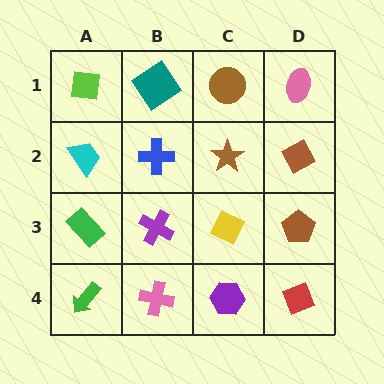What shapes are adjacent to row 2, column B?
A teal diamond (row 1, column B), a purple cross (row 3, column B), a cyan trapezoid (row 2, column A), a brown star (row 2, column C).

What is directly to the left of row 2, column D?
A brown star.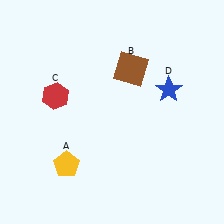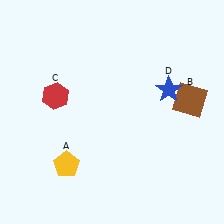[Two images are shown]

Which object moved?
The brown square (B) moved right.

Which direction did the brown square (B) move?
The brown square (B) moved right.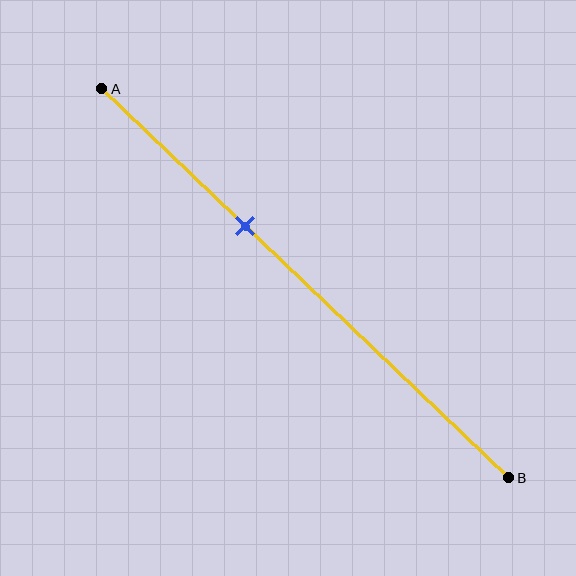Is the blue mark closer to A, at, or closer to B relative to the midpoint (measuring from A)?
The blue mark is closer to point A than the midpoint of segment AB.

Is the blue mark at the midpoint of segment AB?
No, the mark is at about 35% from A, not at the 50% midpoint.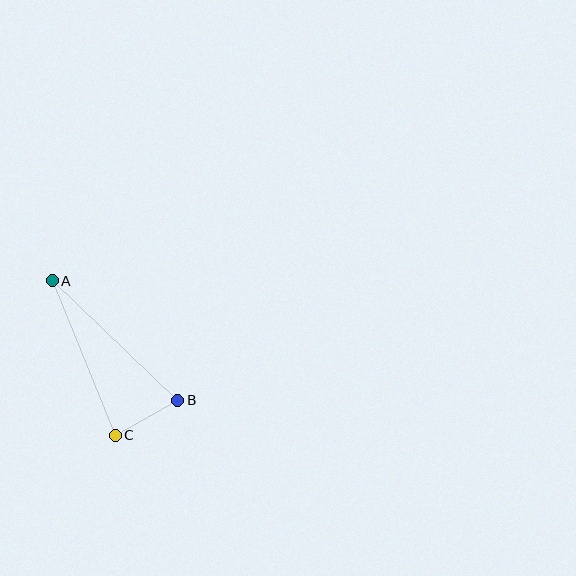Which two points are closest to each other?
Points B and C are closest to each other.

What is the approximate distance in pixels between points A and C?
The distance between A and C is approximately 167 pixels.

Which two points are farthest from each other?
Points A and B are farthest from each other.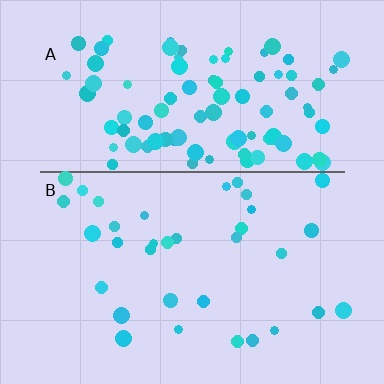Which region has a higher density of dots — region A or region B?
A (the top).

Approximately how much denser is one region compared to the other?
Approximately 2.8× — region A over region B.